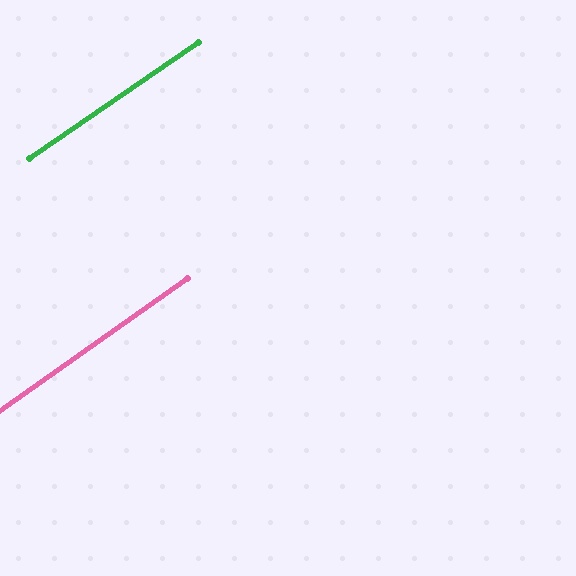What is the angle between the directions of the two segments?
Approximately 1 degree.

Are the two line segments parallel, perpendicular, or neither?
Parallel — their directions differ by only 0.7°.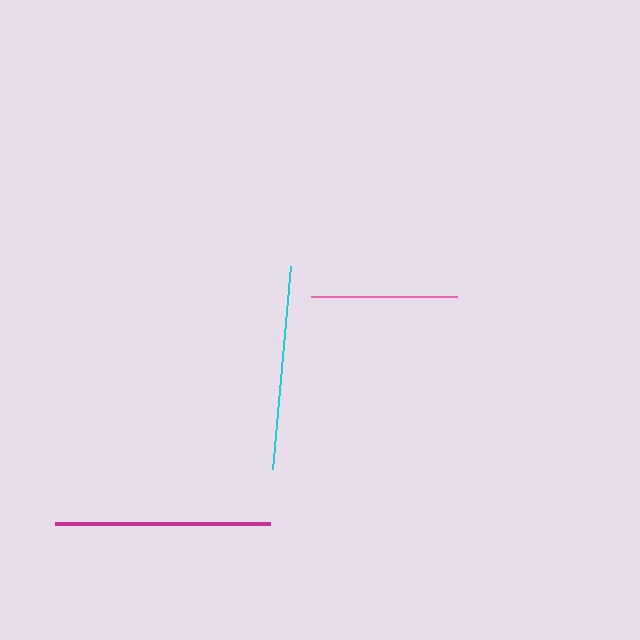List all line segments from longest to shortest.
From longest to shortest: magenta, cyan, pink.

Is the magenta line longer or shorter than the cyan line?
The magenta line is longer than the cyan line.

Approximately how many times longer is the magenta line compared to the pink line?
The magenta line is approximately 1.5 times the length of the pink line.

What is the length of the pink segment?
The pink segment is approximately 146 pixels long.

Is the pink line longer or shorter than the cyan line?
The cyan line is longer than the pink line.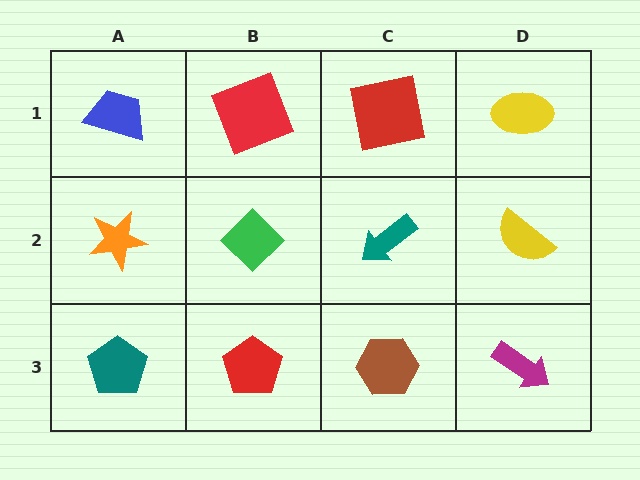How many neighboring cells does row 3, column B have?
3.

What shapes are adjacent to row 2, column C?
A red square (row 1, column C), a brown hexagon (row 3, column C), a green diamond (row 2, column B), a yellow semicircle (row 2, column D).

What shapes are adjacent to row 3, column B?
A green diamond (row 2, column B), a teal pentagon (row 3, column A), a brown hexagon (row 3, column C).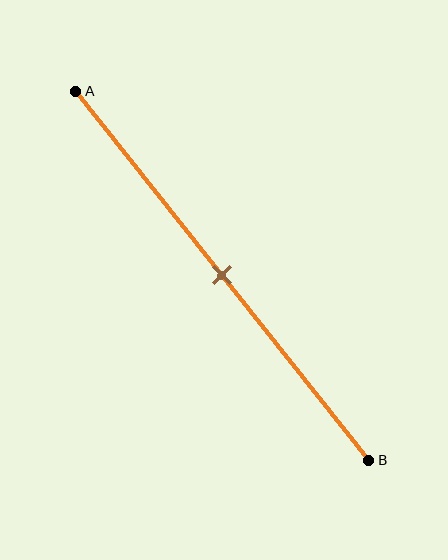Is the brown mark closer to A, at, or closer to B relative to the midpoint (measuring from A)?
The brown mark is approximately at the midpoint of segment AB.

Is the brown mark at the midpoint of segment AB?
Yes, the mark is approximately at the midpoint.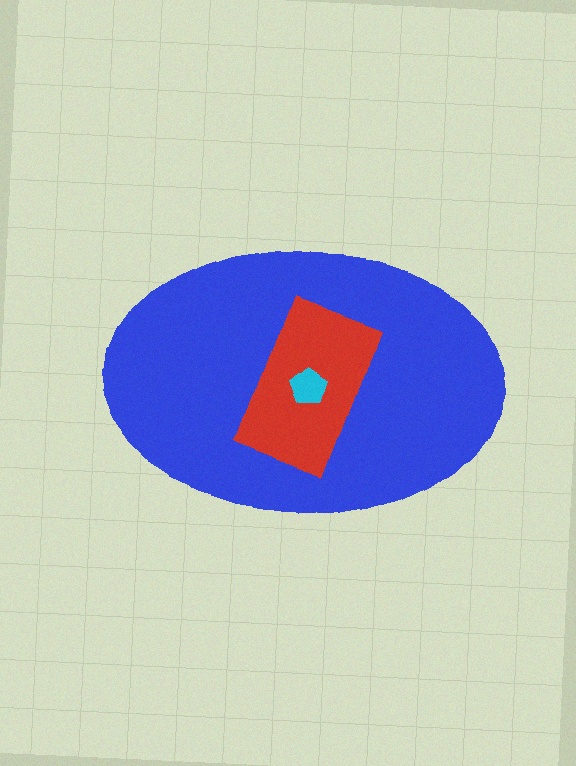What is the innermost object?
The cyan pentagon.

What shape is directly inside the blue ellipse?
The red rectangle.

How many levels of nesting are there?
3.